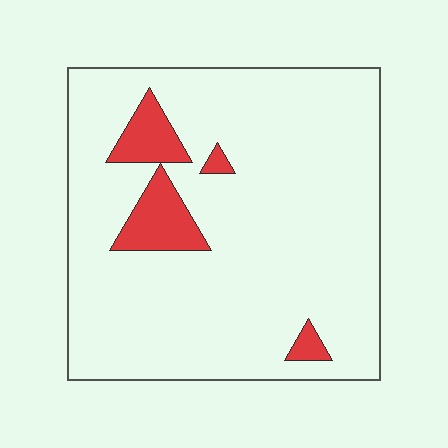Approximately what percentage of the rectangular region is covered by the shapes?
Approximately 10%.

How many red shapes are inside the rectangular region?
4.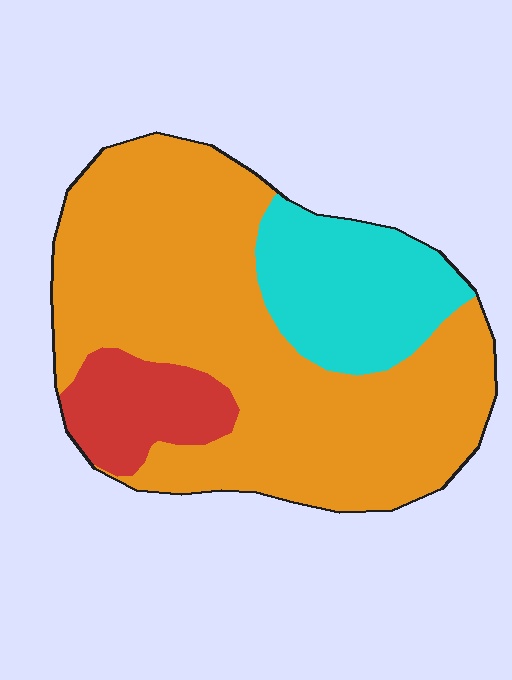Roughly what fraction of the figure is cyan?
Cyan takes up less than a quarter of the figure.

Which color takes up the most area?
Orange, at roughly 70%.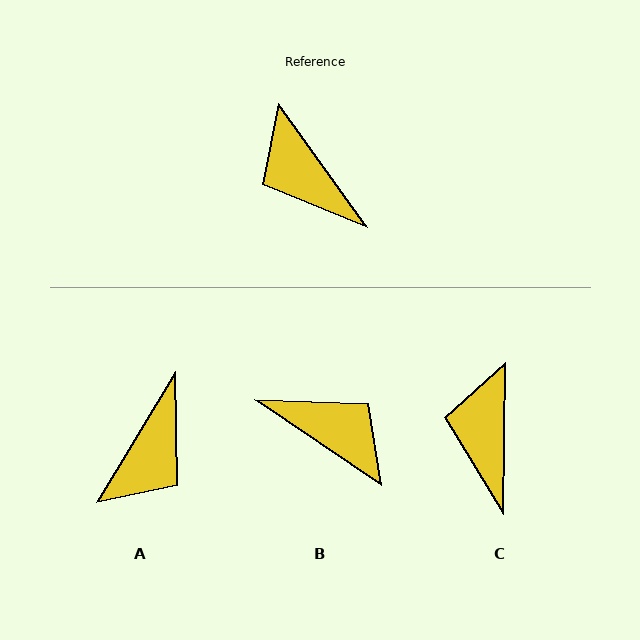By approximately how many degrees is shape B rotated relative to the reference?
Approximately 160 degrees clockwise.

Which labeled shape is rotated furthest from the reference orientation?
B, about 160 degrees away.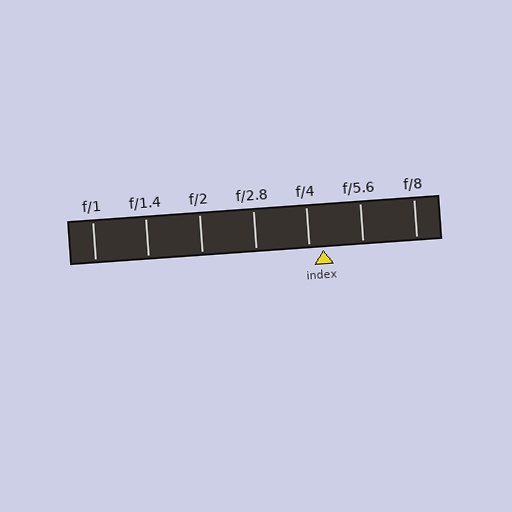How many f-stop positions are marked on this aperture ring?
There are 7 f-stop positions marked.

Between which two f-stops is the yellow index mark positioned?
The index mark is between f/4 and f/5.6.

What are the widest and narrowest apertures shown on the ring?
The widest aperture shown is f/1 and the narrowest is f/8.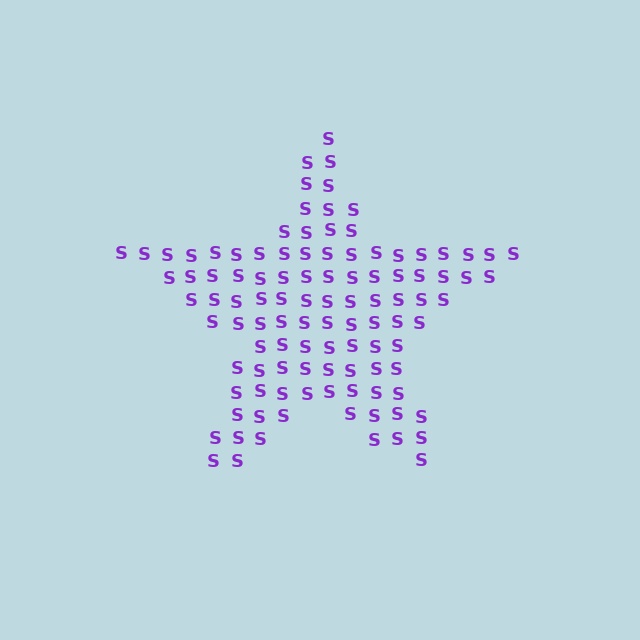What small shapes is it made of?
It is made of small letter S's.